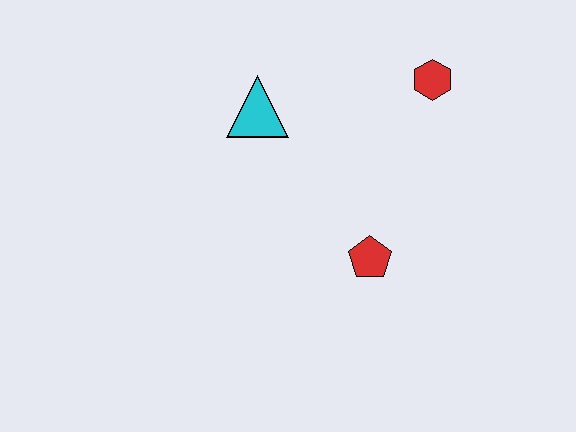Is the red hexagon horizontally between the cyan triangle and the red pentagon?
No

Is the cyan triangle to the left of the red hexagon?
Yes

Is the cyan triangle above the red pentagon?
Yes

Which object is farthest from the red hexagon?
The red pentagon is farthest from the red hexagon.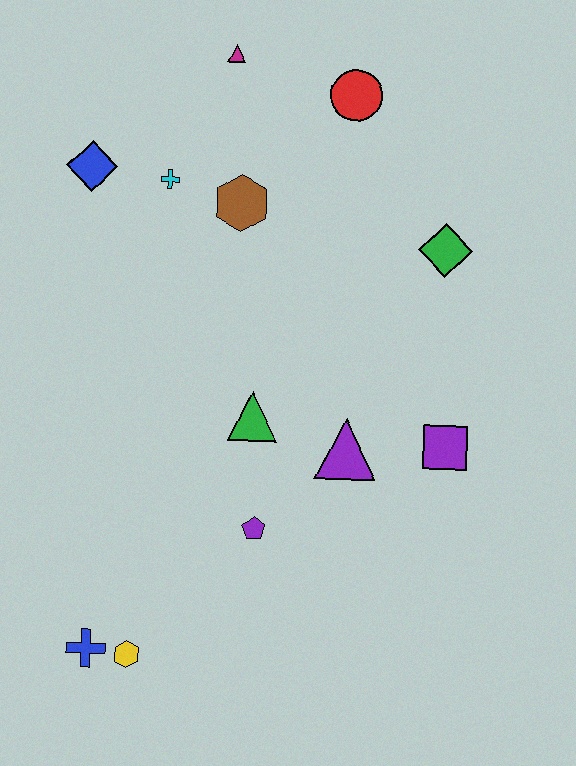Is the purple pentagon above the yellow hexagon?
Yes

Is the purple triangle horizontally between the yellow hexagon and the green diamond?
Yes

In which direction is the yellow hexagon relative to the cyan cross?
The yellow hexagon is below the cyan cross.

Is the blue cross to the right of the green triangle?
No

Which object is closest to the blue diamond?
The cyan cross is closest to the blue diamond.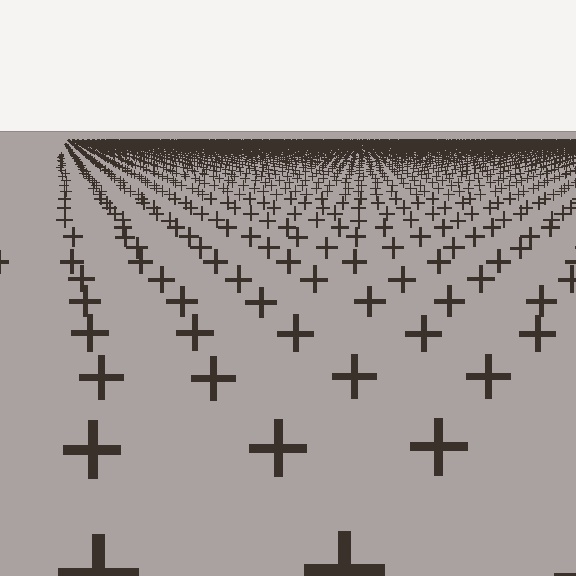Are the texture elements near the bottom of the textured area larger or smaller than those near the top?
Larger. Near the bottom, elements are closer to the viewer and appear at a bigger on-screen size.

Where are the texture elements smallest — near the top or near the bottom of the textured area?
Near the top.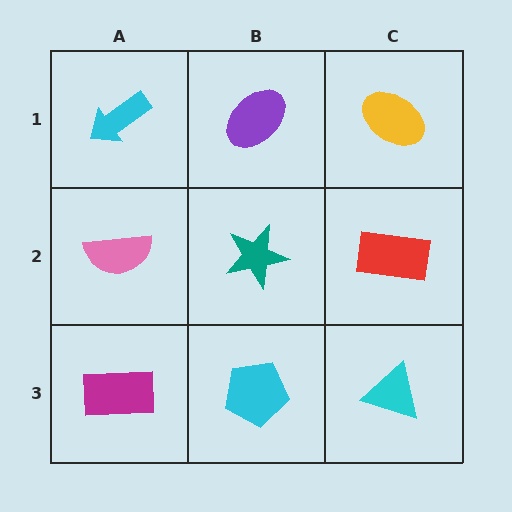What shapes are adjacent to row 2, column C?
A yellow ellipse (row 1, column C), a cyan triangle (row 3, column C), a teal star (row 2, column B).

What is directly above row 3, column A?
A pink semicircle.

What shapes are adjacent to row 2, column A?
A cyan arrow (row 1, column A), a magenta rectangle (row 3, column A), a teal star (row 2, column B).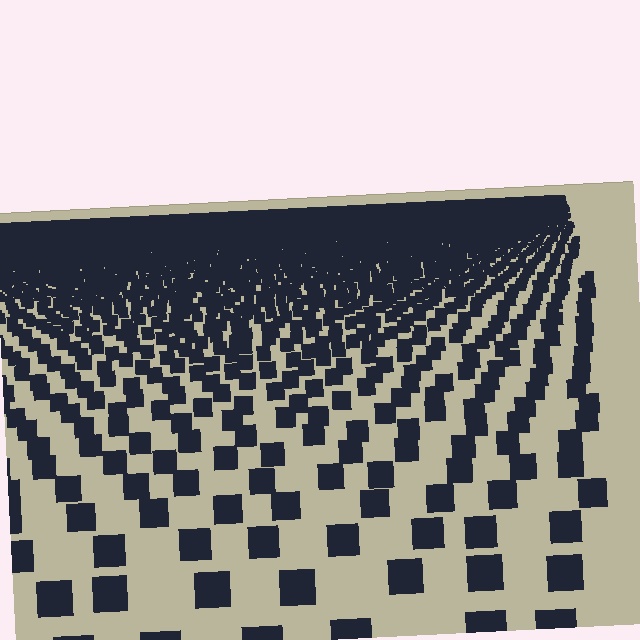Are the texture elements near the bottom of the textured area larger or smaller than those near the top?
Larger. Near the bottom, elements are closer to the viewer and appear at a bigger on-screen size.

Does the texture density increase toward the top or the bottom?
Density increases toward the top.